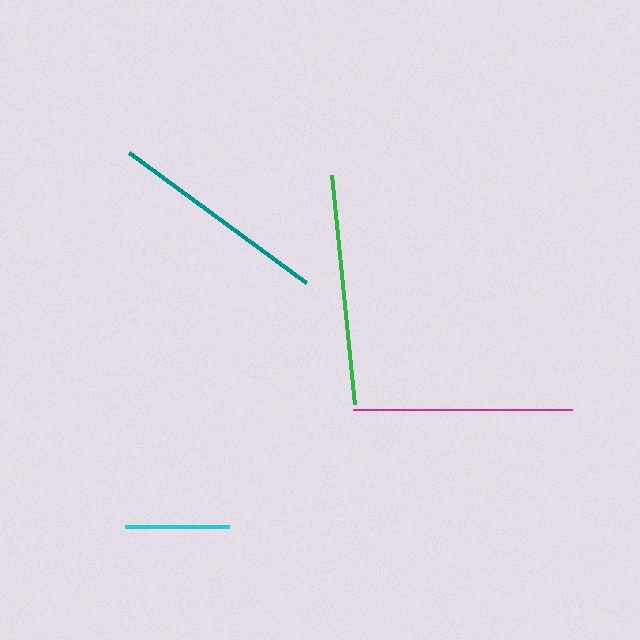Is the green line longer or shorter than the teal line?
The green line is longer than the teal line.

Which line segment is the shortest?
The cyan line is the shortest at approximately 104 pixels.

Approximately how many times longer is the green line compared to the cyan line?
The green line is approximately 2.2 times the length of the cyan line.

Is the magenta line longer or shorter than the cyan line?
The magenta line is longer than the cyan line.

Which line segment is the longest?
The green line is the longest at approximately 230 pixels.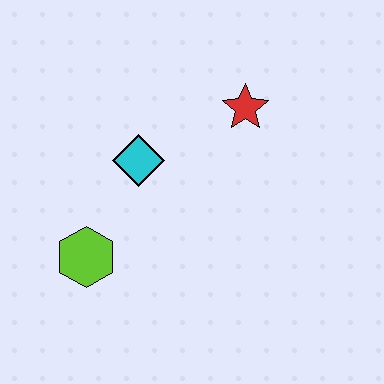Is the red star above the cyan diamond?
Yes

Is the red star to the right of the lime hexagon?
Yes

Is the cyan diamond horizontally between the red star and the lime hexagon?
Yes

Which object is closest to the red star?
The cyan diamond is closest to the red star.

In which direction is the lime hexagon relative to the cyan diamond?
The lime hexagon is below the cyan diamond.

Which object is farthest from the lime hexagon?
The red star is farthest from the lime hexagon.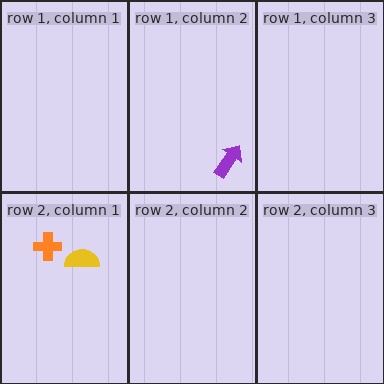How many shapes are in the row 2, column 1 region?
2.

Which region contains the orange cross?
The row 2, column 1 region.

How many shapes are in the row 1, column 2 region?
1.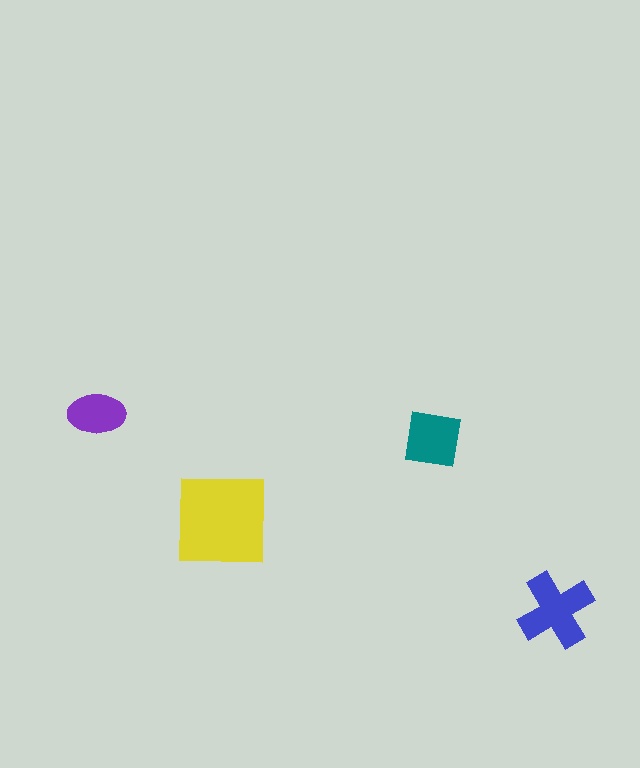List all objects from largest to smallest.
The yellow square, the blue cross, the teal square, the purple ellipse.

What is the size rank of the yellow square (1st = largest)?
1st.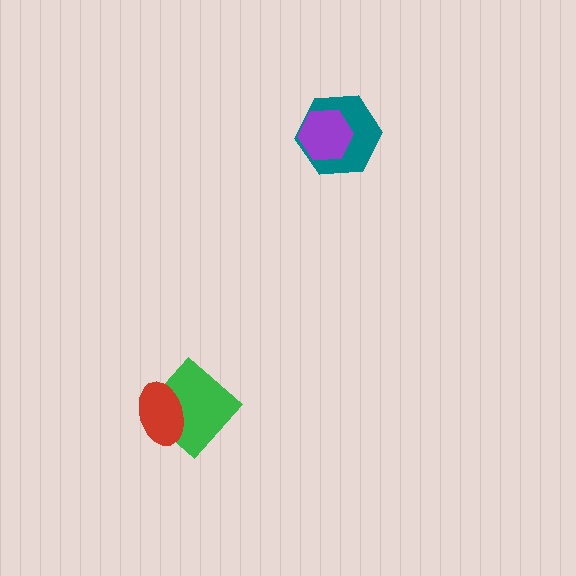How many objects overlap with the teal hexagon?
1 object overlaps with the teal hexagon.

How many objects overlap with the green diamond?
1 object overlaps with the green diamond.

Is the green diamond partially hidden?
Yes, it is partially covered by another shape.